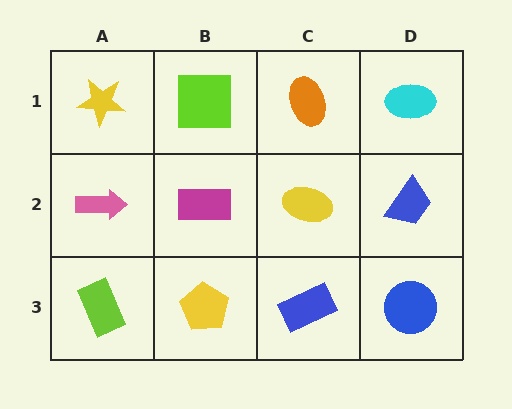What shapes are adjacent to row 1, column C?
A yellow ellipse (row 2, column C), a lime square (row 1, column B), a cyan ellipse (row 1, column D).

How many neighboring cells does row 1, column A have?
2.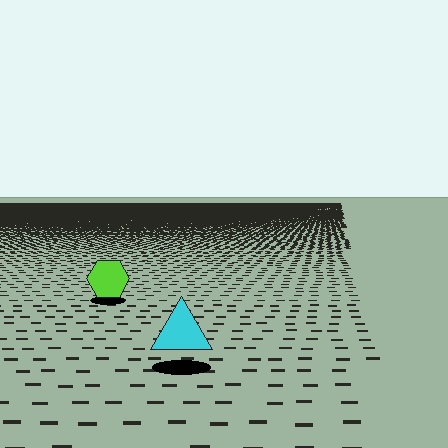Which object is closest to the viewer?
The cyan triangle is closest. The texture marks near it are larger and more spread out.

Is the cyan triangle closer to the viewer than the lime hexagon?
Yes. The cyan triangle is closer — you can tell from the texture gradient: the ground texture is coarser near it.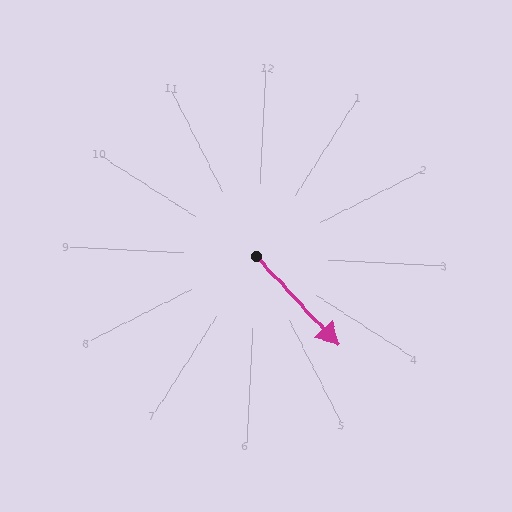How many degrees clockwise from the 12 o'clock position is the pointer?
Approximately 134 degrees.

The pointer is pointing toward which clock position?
Roughly 4 o'clock.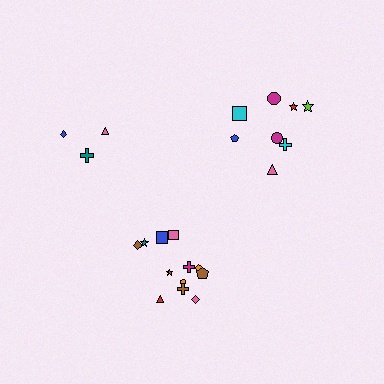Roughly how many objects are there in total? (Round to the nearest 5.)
Roughly 25 objects in total.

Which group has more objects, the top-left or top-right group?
The top-right group.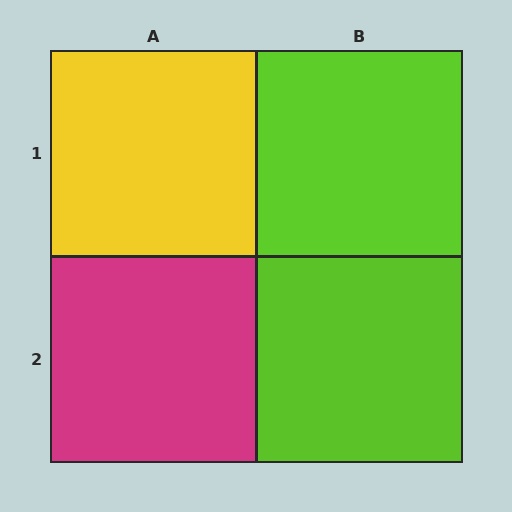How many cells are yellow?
1 cell is yellow.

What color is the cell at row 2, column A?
Magenta.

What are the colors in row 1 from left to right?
Yellow, lime.